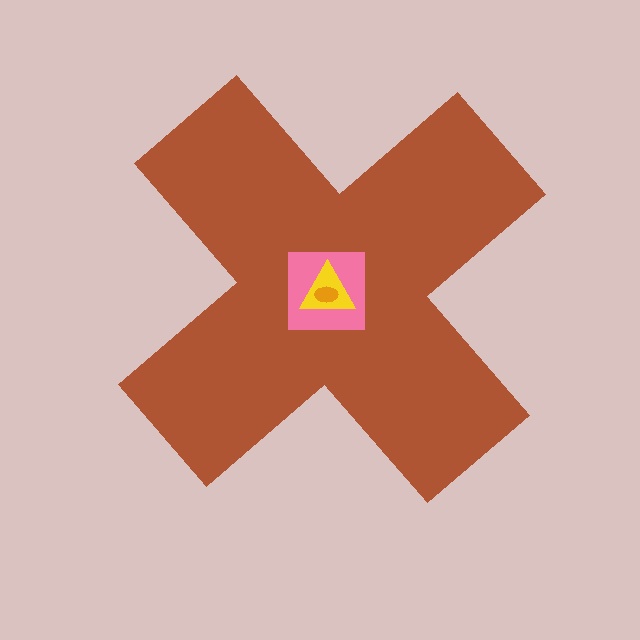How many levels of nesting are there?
4.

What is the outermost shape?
The brown cross.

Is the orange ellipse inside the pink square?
Yes.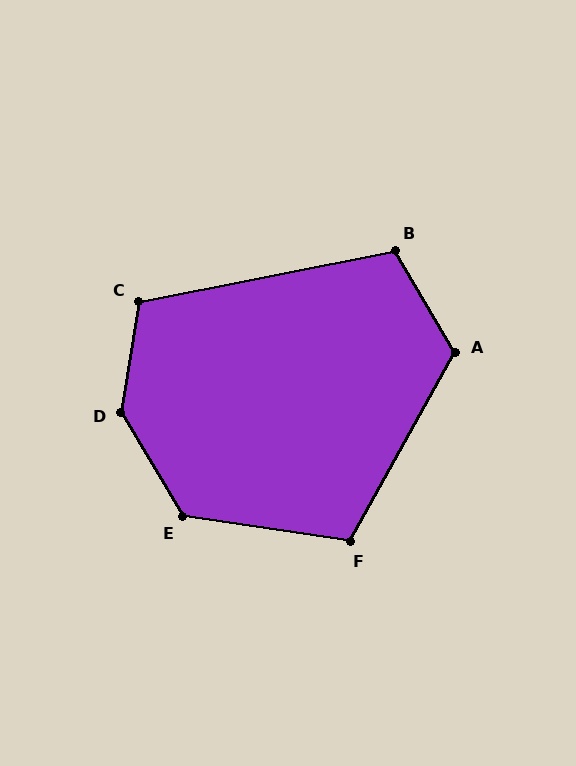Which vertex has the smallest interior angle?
B, at approximately 110 degrees.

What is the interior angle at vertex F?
Approximately 111 degrees (obtuse).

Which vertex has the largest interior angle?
D, at approximately 140 degrees.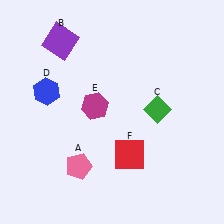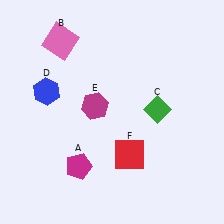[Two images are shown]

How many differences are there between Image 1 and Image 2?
There are 2 differences between the two images.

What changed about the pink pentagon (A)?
In Image 1, A is pink. In Image 2, it changed to magenta.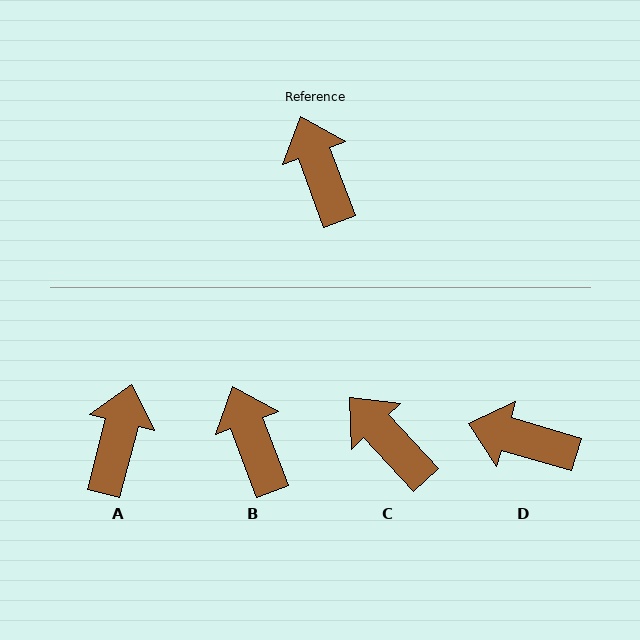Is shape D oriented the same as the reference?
No, it is off by about 53 degrees.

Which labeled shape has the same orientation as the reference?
B.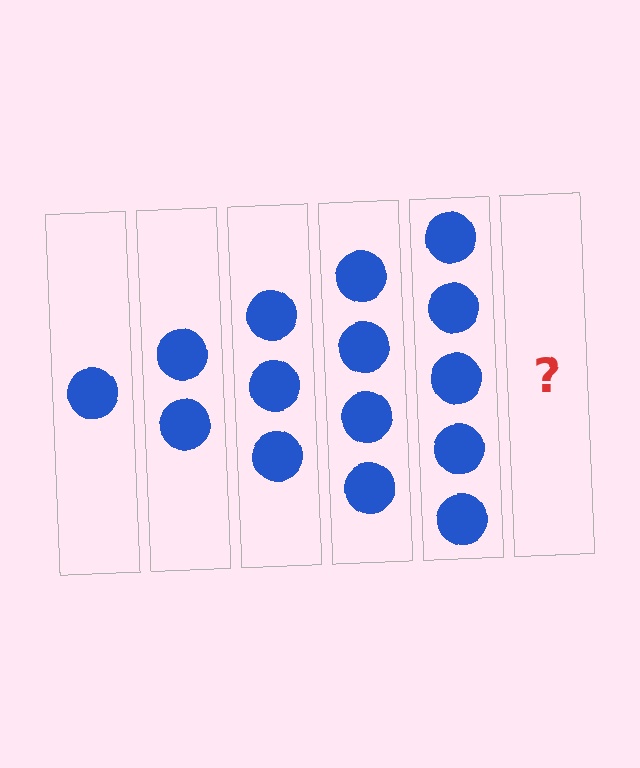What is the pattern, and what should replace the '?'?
The pattern is that each step adds one more circle. The '?' should be 6 circles.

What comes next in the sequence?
The next element should be 6 circles.